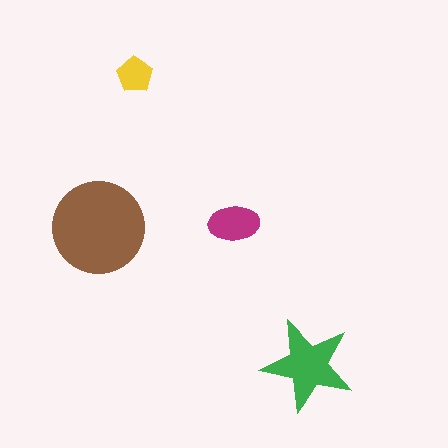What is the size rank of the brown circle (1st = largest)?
1st.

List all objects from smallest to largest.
The yellow pentagon, the magenta ellipse, the green star, the brown circle.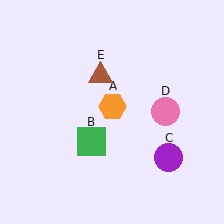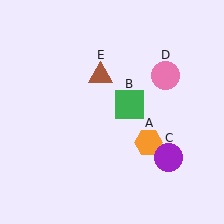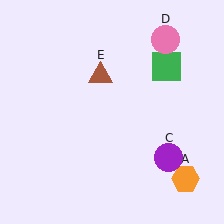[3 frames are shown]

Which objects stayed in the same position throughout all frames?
Purple circle (object C) and brown triangle (object E) remained stationary.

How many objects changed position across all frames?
3 objects changed position: orange hexagon (object A), green square (object B), pink circle (object D).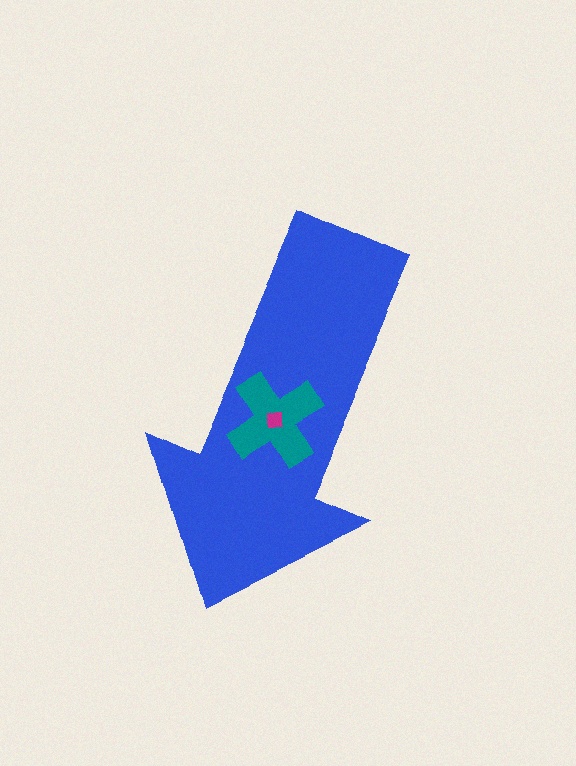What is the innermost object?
The magenta square.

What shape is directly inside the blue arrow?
The teal cross.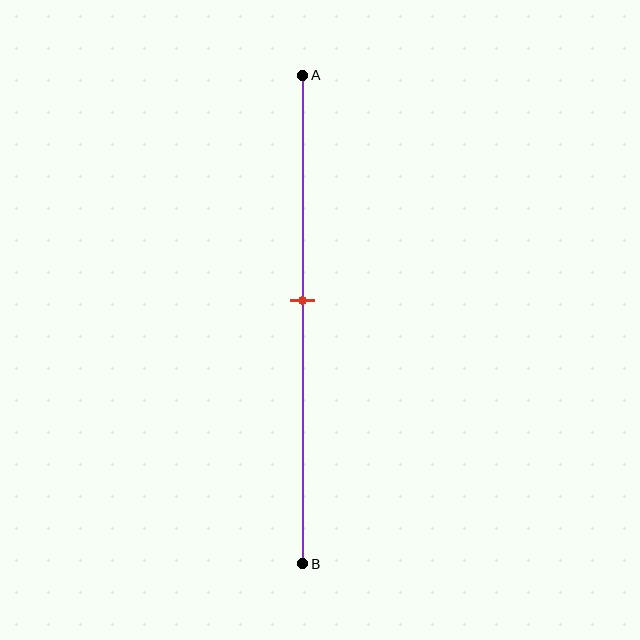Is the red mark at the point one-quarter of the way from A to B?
No, the mark is at about 45% from A, not at the 25% one-quarter point.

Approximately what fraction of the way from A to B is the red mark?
The red mark is approximately 45% of the way from A to B.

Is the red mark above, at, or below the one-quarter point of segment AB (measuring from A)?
The red mark is below the one-quarter point of segment AB.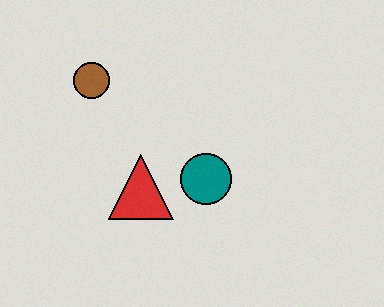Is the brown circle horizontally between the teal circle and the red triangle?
No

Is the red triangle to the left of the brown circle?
No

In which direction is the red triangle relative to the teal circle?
The red triangle is to the left of the teal circle.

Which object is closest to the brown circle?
The red triangle is closest to the brown circle.